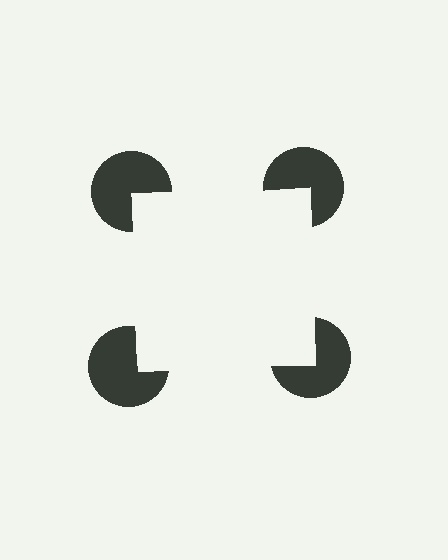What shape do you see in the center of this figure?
An illusory square — its edges are inferred from the aligned wedge cuts in the pac-man discs, not physically drawn.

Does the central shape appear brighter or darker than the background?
It typically appears slightly brighter than the background, even though no actual brightness change is drawn.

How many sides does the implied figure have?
4 sides.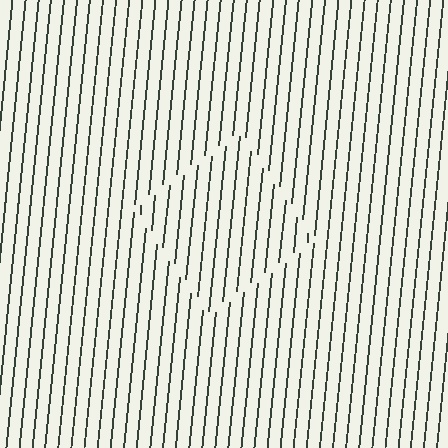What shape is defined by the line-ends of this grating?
An illusory square. The interior of the shape contains the same grating, shifted by half a period — the contour is defined by the phase discontinuity where line-ends from the inner and outer gratings abut.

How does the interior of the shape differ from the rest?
The interior of the shape contains the same grating, shifted by half a period — the contour is defined by the phase discontinuity where line-ends from the inner and outer gratings abut.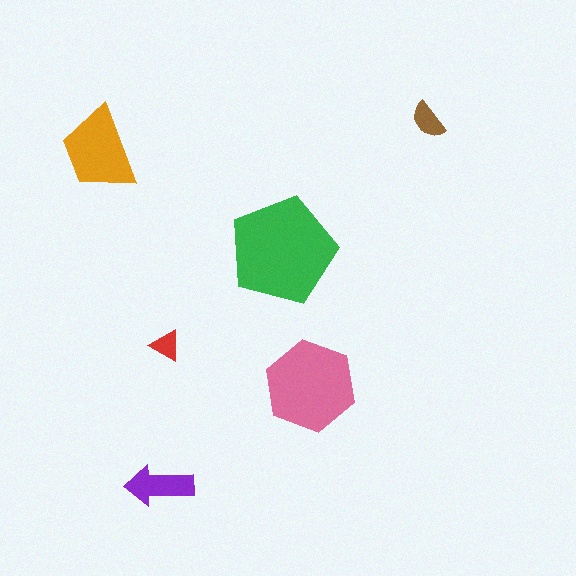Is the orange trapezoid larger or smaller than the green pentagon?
Smaller.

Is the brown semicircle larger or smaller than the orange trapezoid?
Smaller.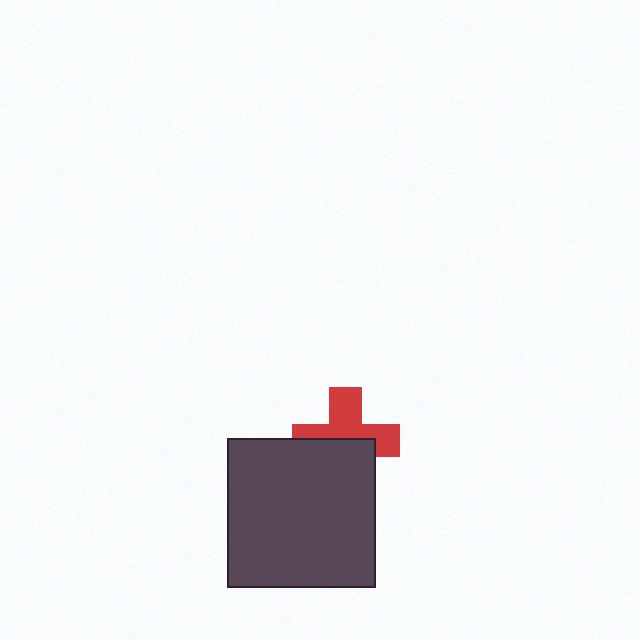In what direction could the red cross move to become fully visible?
The red cross could move up. That would shift it out from behind the dark gray square entirely.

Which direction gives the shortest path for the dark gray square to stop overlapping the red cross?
Moving down gives the shortest separation.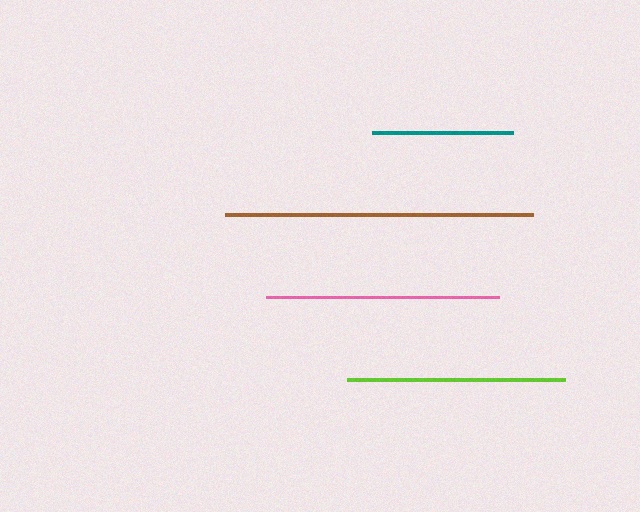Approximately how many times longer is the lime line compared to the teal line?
The lime line is approximately 1.5 times the length of the teal line.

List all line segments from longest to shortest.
From longest to shortest: brown, pink, lime, teal.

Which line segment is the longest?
The brown line is the longest at approximately 308 pixels.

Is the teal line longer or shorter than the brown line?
The brown line is longer than the teal line.